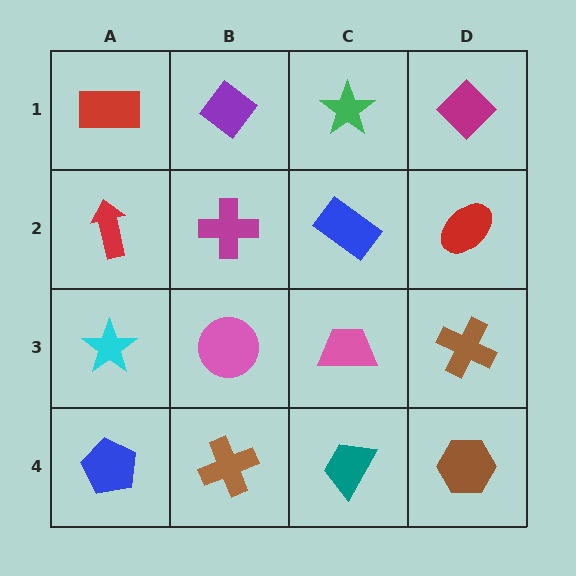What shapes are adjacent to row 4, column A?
A cyan star (row 3, column A), a brown cross (row 4, column B).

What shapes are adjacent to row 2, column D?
A magenta diamond (row 1, column D), a brown cross (row 3, column D), a blue rectangle (row 2, column C).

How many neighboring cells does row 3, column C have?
4.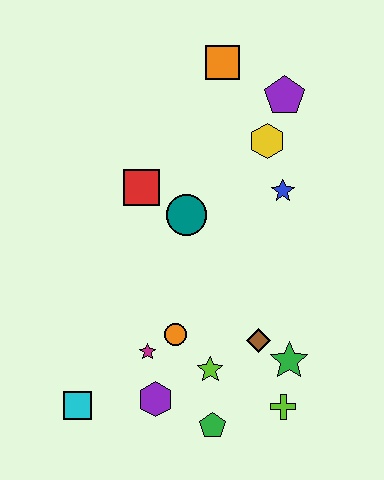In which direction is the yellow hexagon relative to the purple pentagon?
The yellow hexagon is below the purple pentagon.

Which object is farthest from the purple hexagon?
The orange square is farthest from the purple hexagon.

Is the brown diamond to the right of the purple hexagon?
Yes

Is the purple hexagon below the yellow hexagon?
Yes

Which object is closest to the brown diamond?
The green star is closest to the brown diamond.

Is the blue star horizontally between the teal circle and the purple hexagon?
No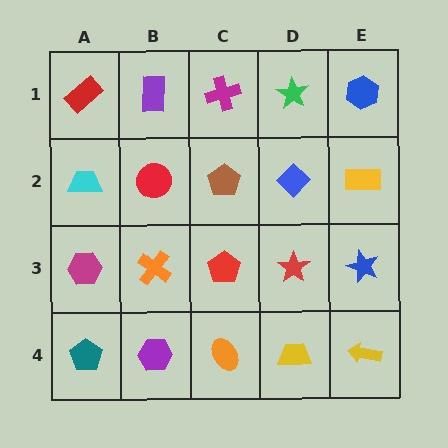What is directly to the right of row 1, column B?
A magenta cross.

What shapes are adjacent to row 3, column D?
A blue diamond (row 2, column D), a yellow trapezoid (row 4, column D), a red pentagon (row 3, column C), a blue star (row 3, column E).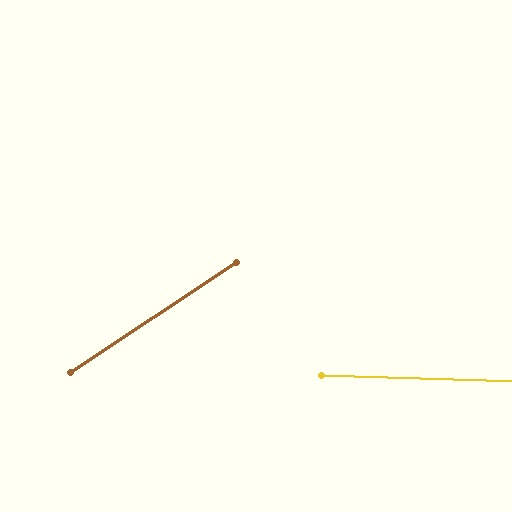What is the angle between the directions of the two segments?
Approximately 35 degrees.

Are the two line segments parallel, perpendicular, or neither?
Neither parallel nor perpendicular — they differ by about 35°.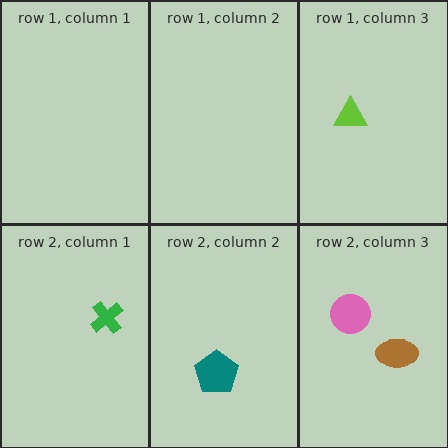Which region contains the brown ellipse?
The row 2, column 3 region.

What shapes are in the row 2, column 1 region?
The green cross.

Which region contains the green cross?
The row 2, column 1 region.